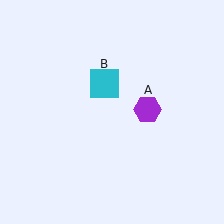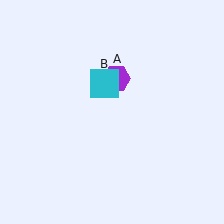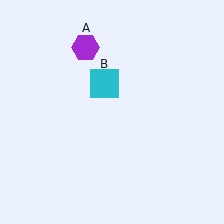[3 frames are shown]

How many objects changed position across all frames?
1 object changed position: purple hexagon (object A).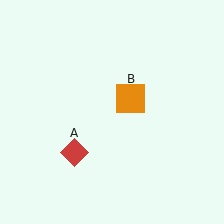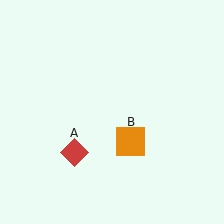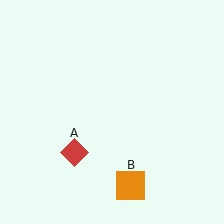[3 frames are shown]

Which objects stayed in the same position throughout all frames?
Red diamond (object A) remained stationary.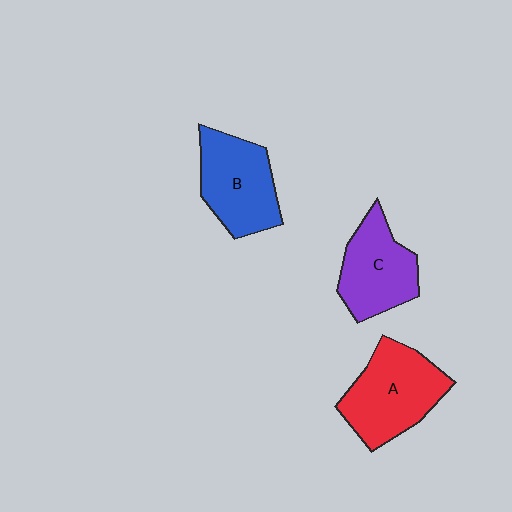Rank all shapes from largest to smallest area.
From largest to smallest: A (red), B (blue), C (purple).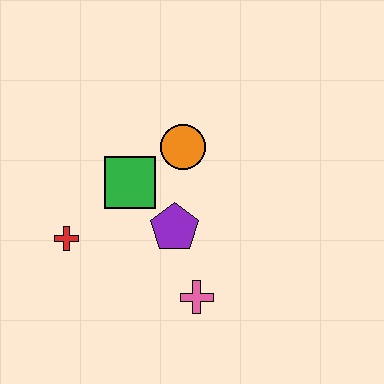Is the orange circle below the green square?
No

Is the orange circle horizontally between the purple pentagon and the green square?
No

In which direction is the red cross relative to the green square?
The red cross is to the left of the green square.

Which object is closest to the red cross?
The green square is closest to the red cross.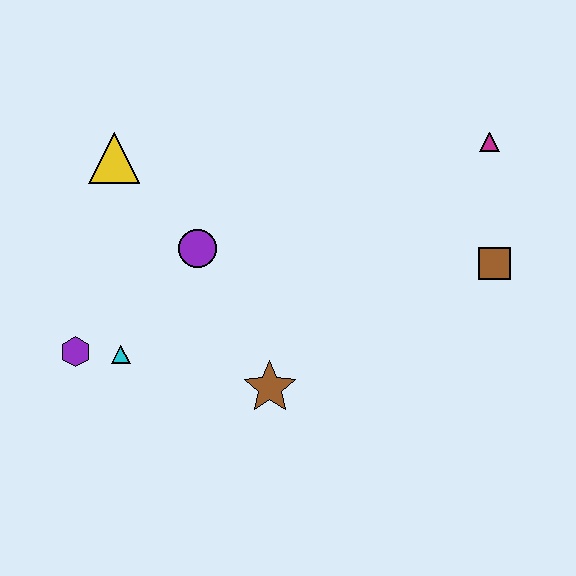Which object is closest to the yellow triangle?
The purple circle is closest to the yellow triangle.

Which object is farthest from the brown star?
The magenta triangle is farthest from the brown star.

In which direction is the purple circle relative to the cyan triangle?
The purple circle is above the cyan triangle.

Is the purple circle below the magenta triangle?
Yes